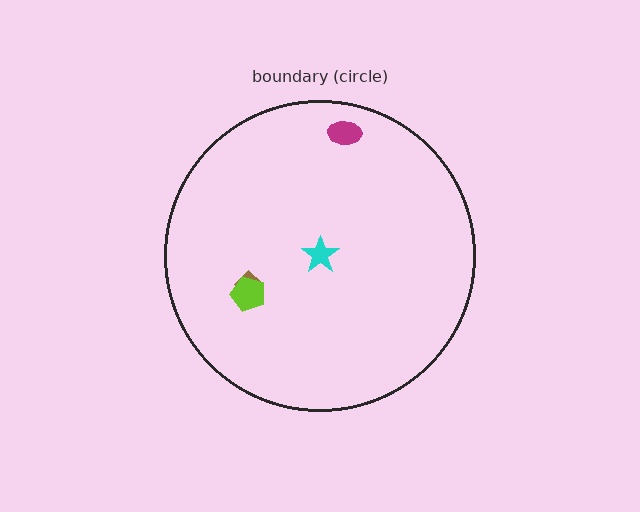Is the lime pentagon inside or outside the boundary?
Inside.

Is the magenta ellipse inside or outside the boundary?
Inside.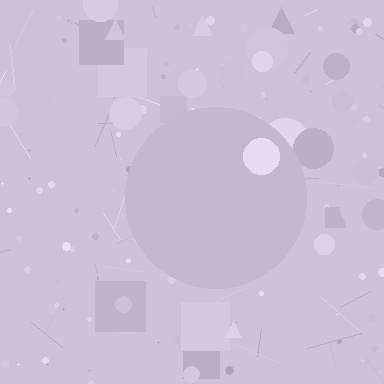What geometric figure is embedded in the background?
A circle is embedded in the background.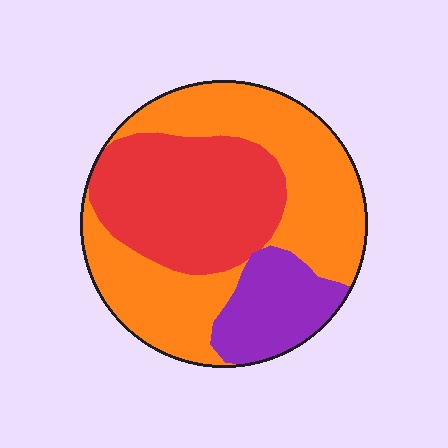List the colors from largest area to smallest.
From largest to smallest: orange, red, purple.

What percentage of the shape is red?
Red covers roughly 35% of the shape.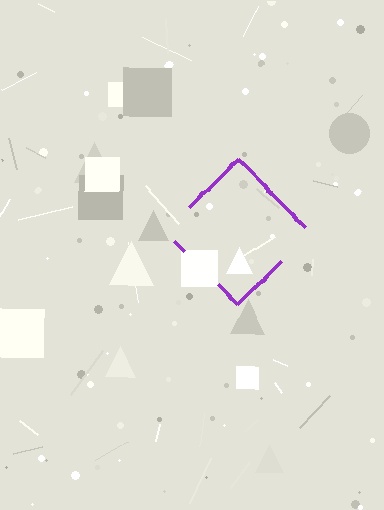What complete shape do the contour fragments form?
The contour fragments form a diamond.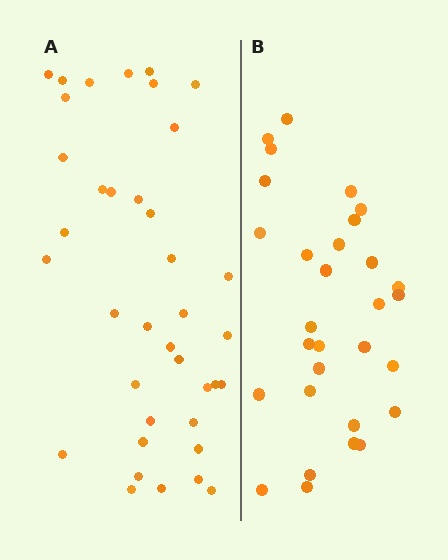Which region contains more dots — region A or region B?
Region A (the left region) has more dots.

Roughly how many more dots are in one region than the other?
Region A has roughly 8 or so more dots than region B.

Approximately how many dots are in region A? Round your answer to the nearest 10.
About 40 dots. (The exact count is 38, which rounds to 40.)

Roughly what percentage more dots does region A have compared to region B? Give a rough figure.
About 25% more.